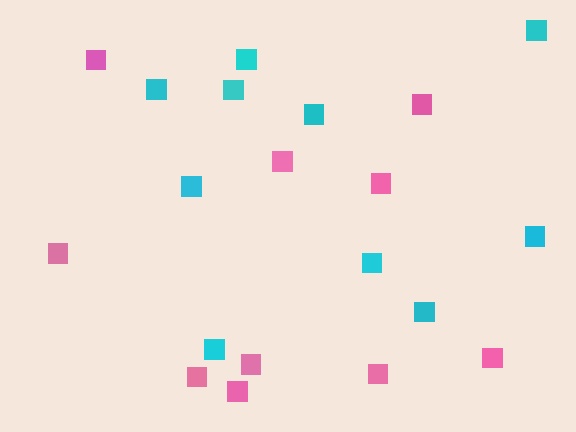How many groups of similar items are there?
There are 2 groups: one group of pink squares (10) and one group of cyan squares (10).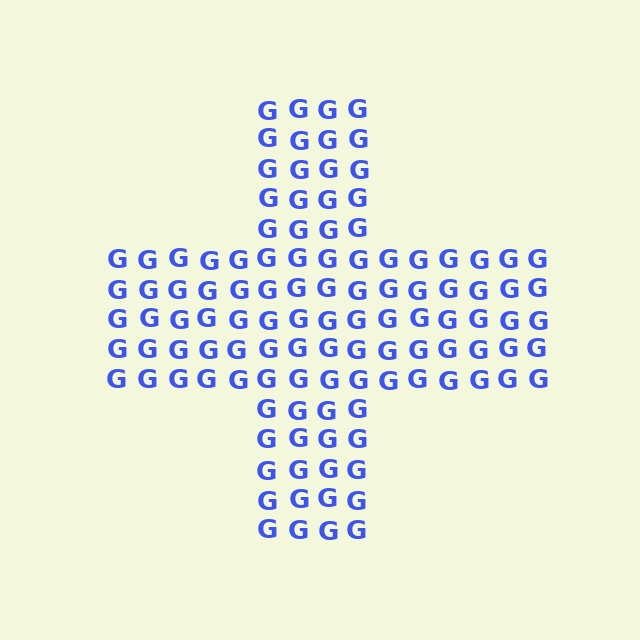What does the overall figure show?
The overall figure shows a cross.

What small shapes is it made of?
It is made of small letter G's.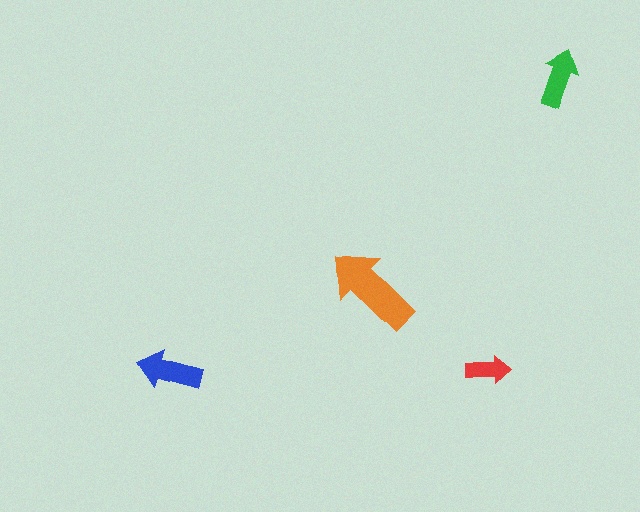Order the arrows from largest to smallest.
the orange one, the blue one, the green one, the red one.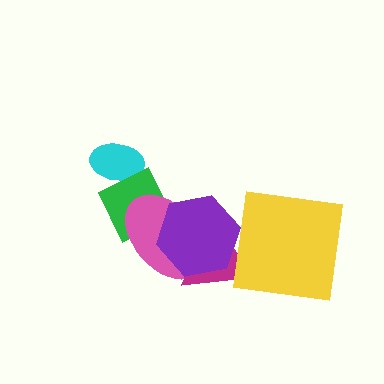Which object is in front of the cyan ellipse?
The green diamond is in front of the cyan ellipse.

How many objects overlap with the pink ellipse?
3 objects overlap with the pink ellipse.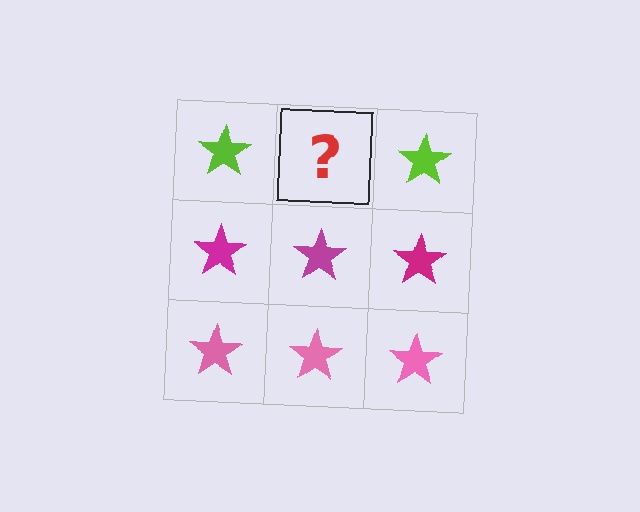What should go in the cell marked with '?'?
The missing cell should contain a lime star.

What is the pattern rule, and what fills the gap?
The rule is that each row has a consistent color. The gap should be filled with a lime star.